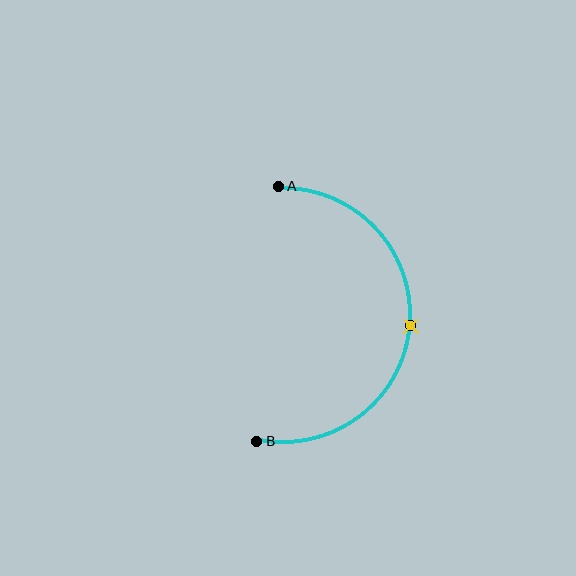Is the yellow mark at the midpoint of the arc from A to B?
Yes. The yellow mark lies on the arc at equal arc-length from both A and B — it is the arc midpoint.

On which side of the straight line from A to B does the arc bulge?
The arc bulges to the right of the straight line connecting A and B.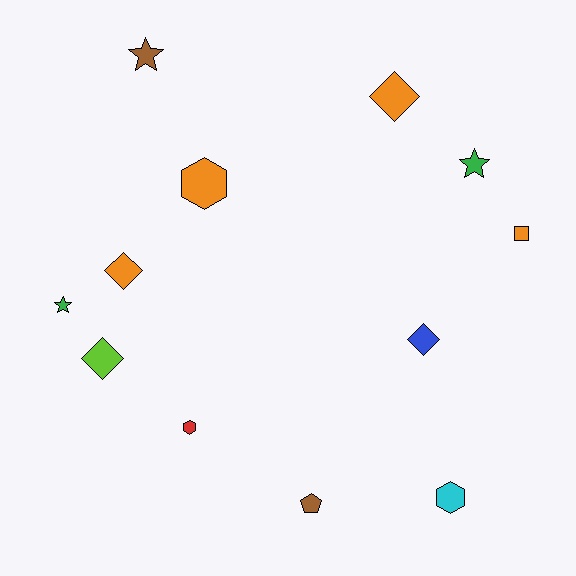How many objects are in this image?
There are 12 objects.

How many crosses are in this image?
There are no crosses.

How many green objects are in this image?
There are 2 green objects.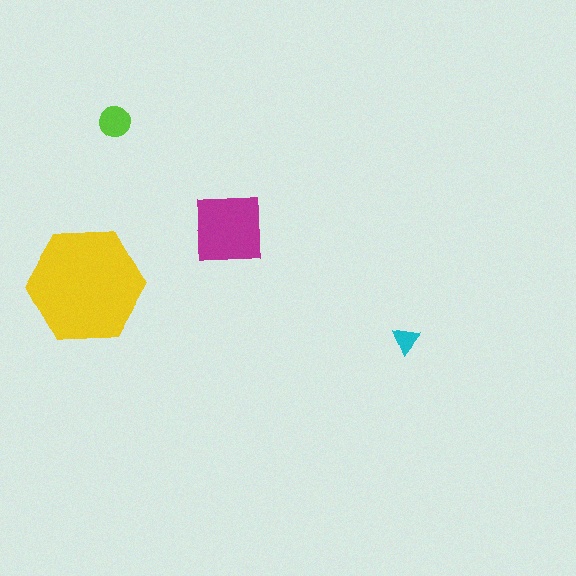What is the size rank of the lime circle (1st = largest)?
3rd.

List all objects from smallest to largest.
The cyan triangle, the lime circle, the magenta square, the yellow hexagon.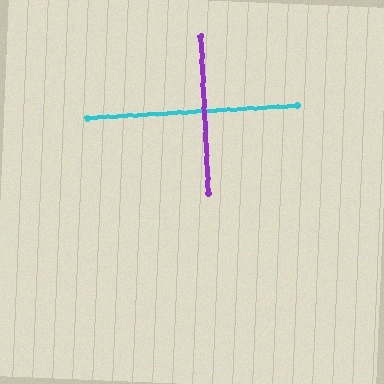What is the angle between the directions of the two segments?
Approximately 89 degrees.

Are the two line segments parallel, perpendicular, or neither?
Perpendicular — they meet at approximately 89°.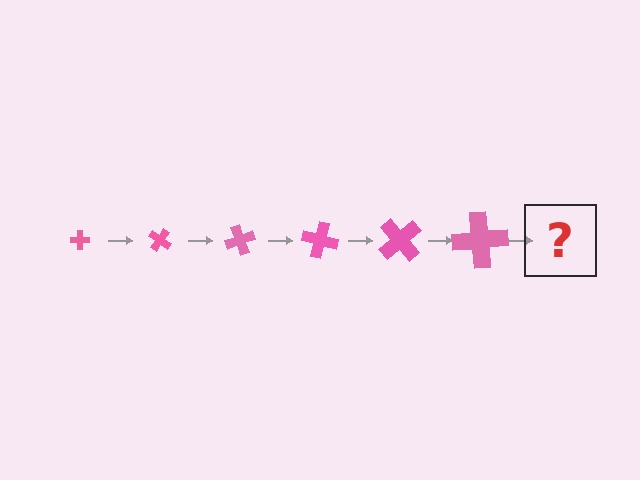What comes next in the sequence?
The next element should be a cross, larger than the previous one and rotated 210 degrees from the start.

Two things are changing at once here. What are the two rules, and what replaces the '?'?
The two rules are that the cross grows larger each step and it rotates 35 degrees each step. The '?' should be a cross, larger than the previous one and rotated 210 degrees from the start.